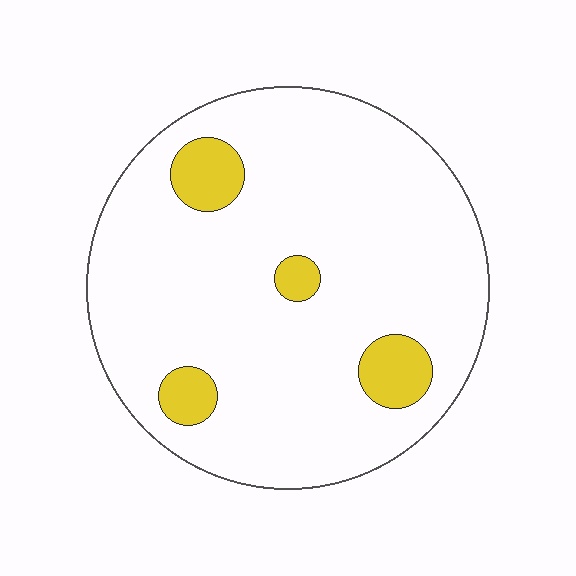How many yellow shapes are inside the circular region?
4.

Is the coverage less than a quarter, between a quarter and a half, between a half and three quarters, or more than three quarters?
Less than a quarter.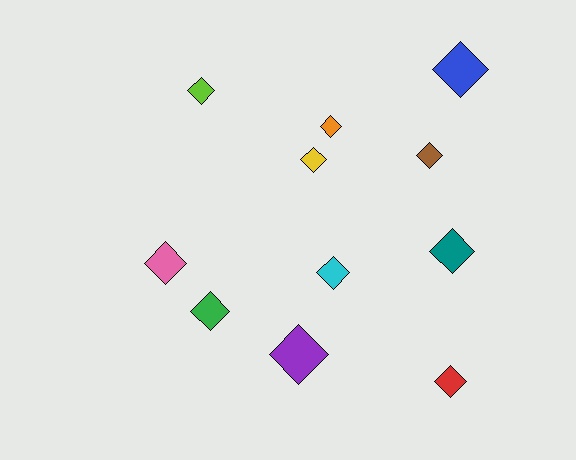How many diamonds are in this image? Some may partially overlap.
There are 11 diamonds.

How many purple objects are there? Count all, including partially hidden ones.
There is 1 purple object.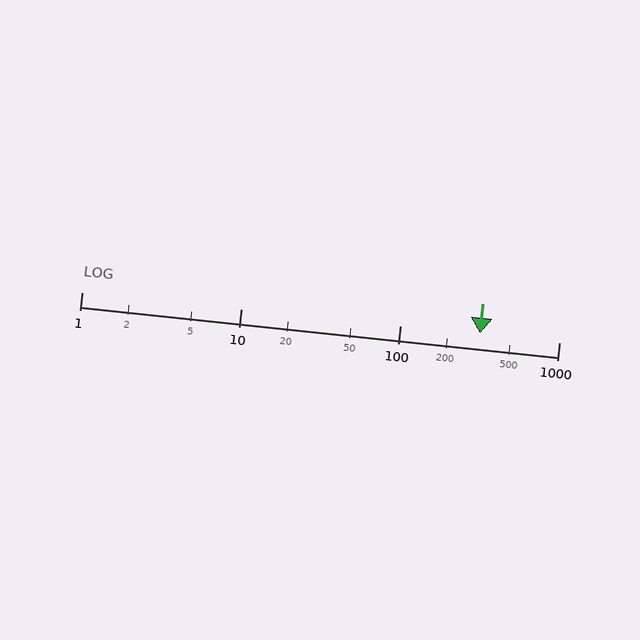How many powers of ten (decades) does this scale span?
The scale spans 3 decades, from 1 to 1000.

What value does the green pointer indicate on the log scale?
The pointer indicates approximately 320.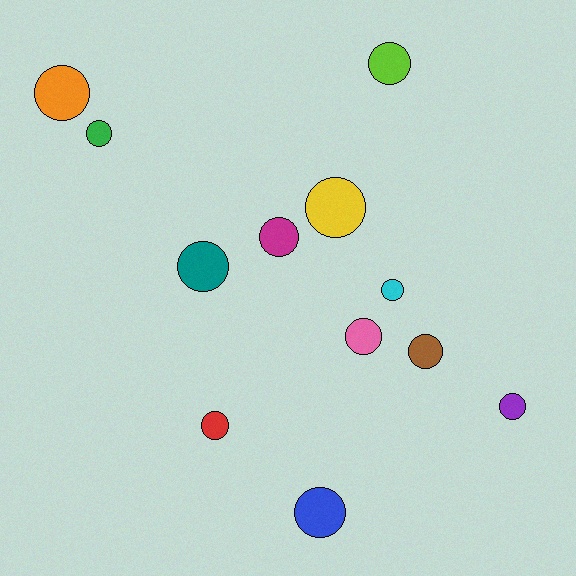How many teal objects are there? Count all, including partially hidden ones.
There is 1 teal object.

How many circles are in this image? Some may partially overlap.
There are 12 circles.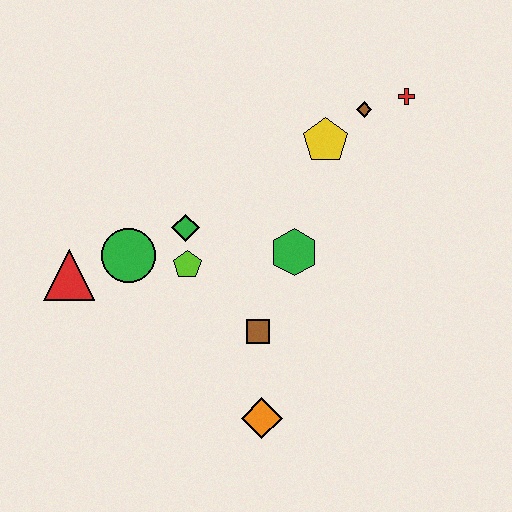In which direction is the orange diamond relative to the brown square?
The orange diamond is below the brown square.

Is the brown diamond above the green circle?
Yes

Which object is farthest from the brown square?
The red cross is farthest from the brown square.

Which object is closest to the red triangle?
The green circle is closest to the red triangle.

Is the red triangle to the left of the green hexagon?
Yes